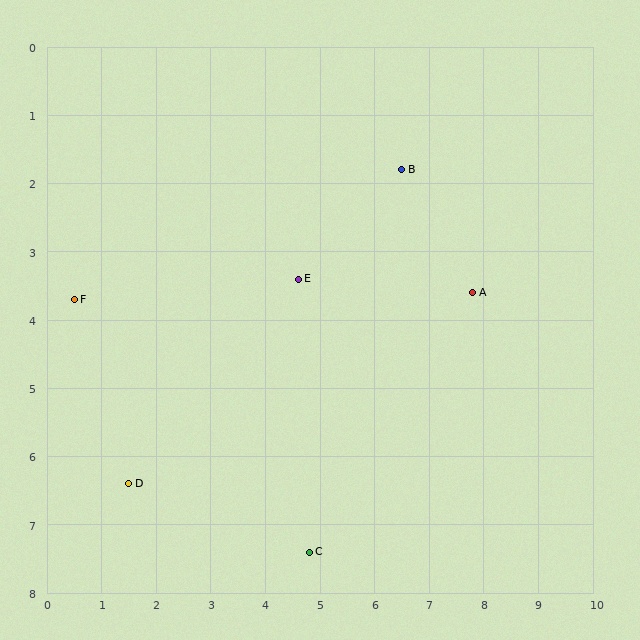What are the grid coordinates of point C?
Point C is at approximately (4.8, 7.4).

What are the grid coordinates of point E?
Point E is at approximately (4.6, 3.4).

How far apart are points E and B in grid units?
Points E and B are about 2.5 grid units apart.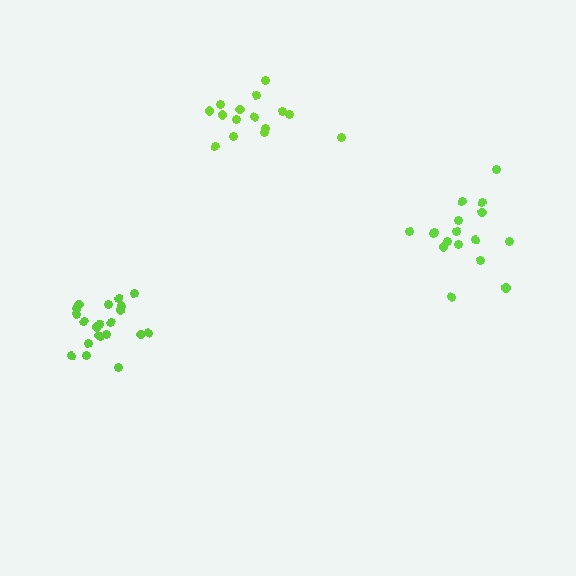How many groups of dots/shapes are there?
There are 3 groups.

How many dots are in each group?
Group 1: 15 dots, Group 2: 17 dots, Group 3: 21 dots (53 total).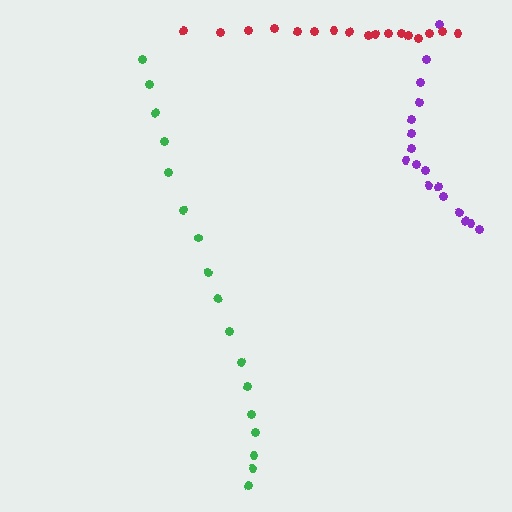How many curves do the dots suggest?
There are 3 distinct paths.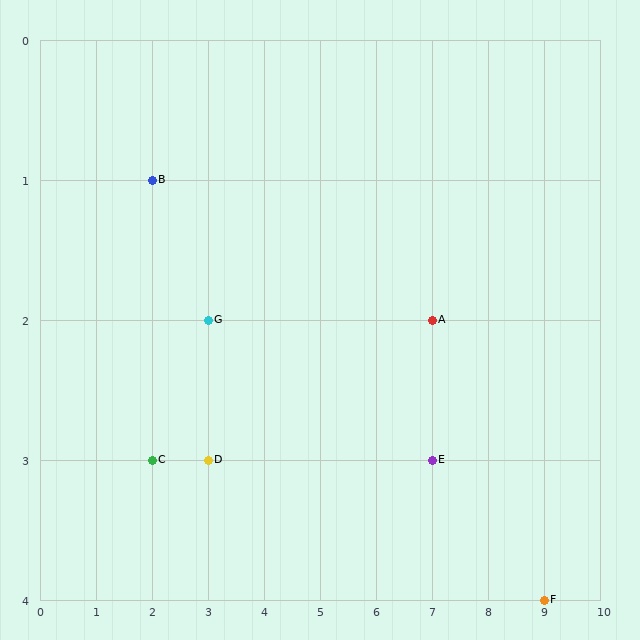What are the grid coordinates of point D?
Point D is at grid coordinates (3, 3).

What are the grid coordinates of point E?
Point E is at grid coordinates (7, 3).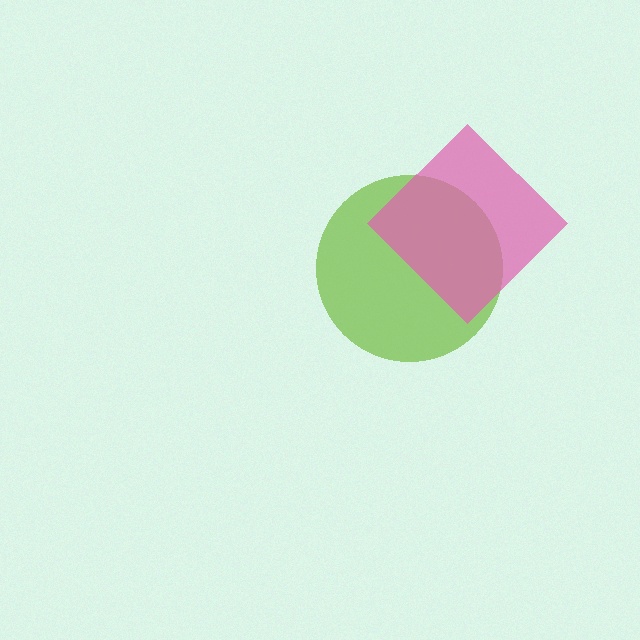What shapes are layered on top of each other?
The layered shapes are: a lime circle, a pink diamond.